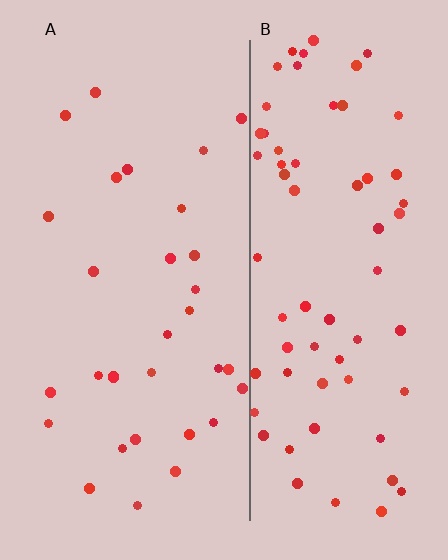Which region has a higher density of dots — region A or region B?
B (the right).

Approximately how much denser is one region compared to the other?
Approximately 2.2× — region B over region A.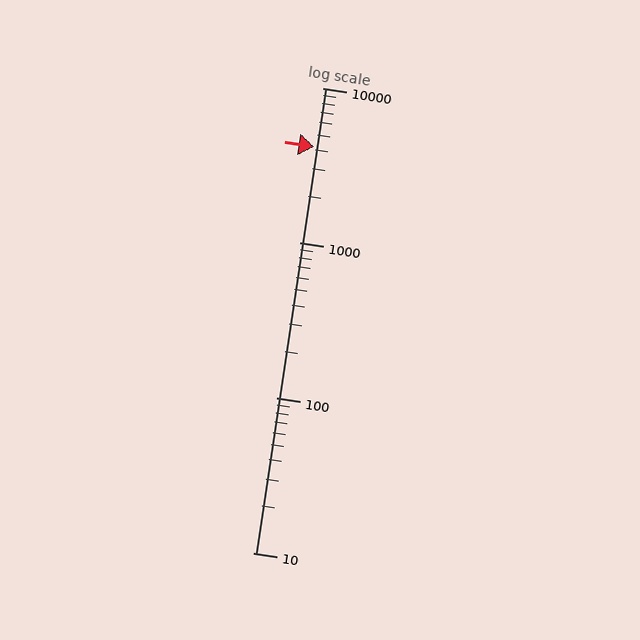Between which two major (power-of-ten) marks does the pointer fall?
The pointer is between 1000 and 10000.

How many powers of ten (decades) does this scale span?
The scale spans 3 decades, from 10 to 10000.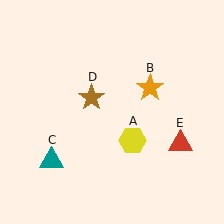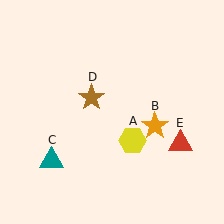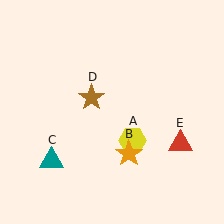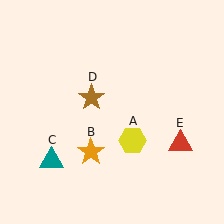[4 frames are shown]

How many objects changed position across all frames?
1 object changed position: orange star (object B).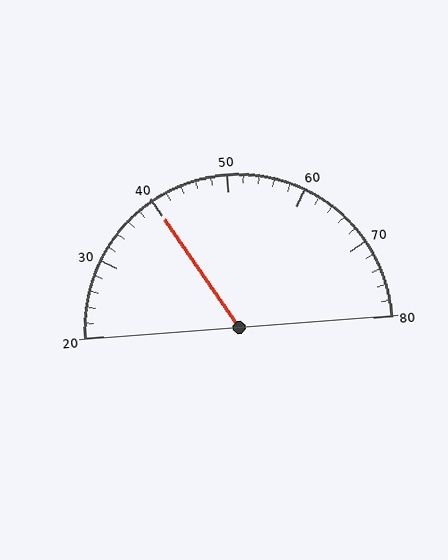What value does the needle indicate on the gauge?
The needle indicates approximately 40.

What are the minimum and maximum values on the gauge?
The gauge ranges from 20 to 80.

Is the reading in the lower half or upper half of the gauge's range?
The reading is in the lower half of the range (20 to 80).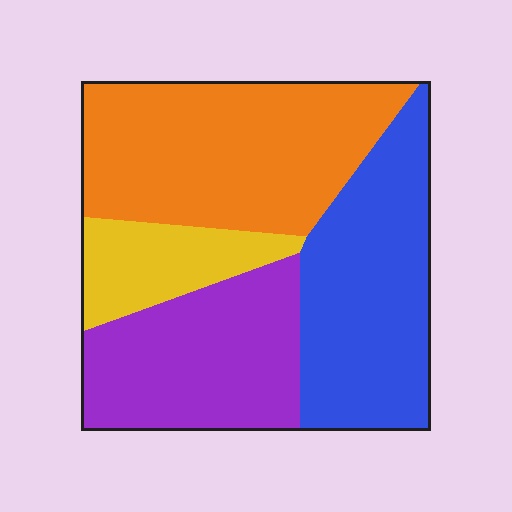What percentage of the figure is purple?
Purple takes up between a sixth and a third of the figure.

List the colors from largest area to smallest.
From largest to smallest: orange, blue, purple, yellow.